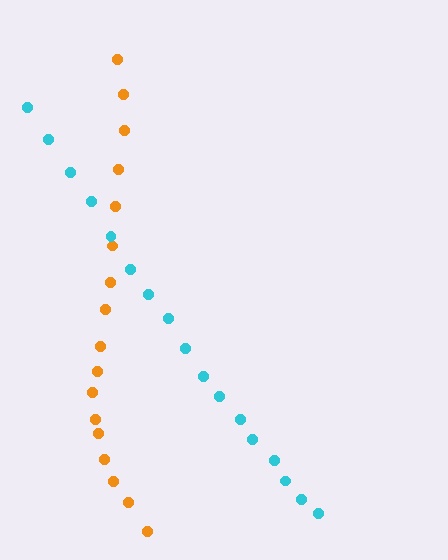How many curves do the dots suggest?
There are 2 distinct paths.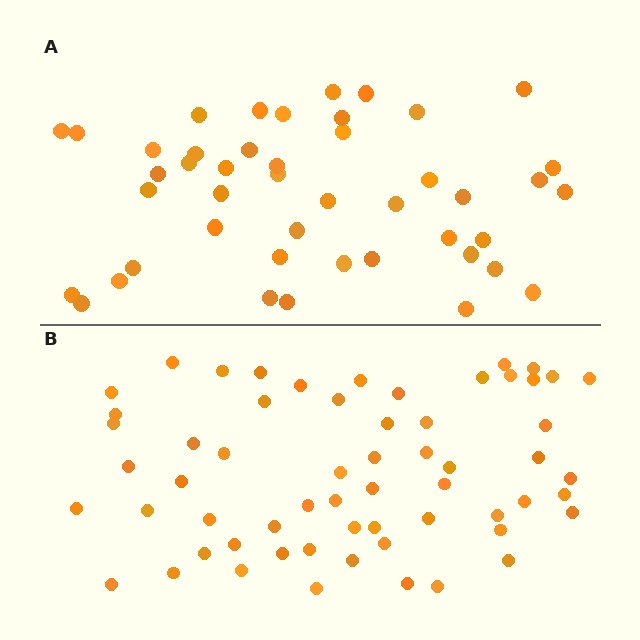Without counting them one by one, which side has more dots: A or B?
Region B (the bottom region) has more dots.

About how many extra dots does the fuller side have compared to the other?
Region B has approximately 15 more dots than region A.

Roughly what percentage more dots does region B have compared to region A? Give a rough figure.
About 35% more.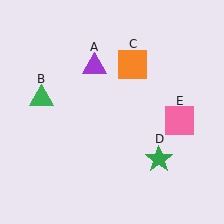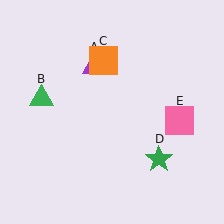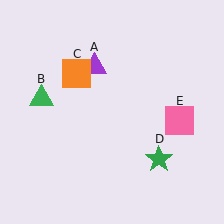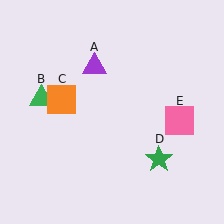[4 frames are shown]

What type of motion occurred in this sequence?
The orange square (object C) rotated counterclockwise around the center of the scene.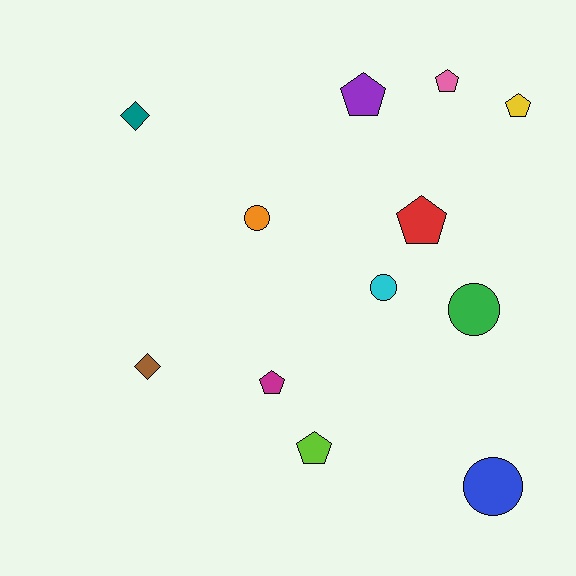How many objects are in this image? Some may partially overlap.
There are 12 objects.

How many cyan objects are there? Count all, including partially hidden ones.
There is 1 cyan object.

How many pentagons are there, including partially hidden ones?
There are 6 pentagons.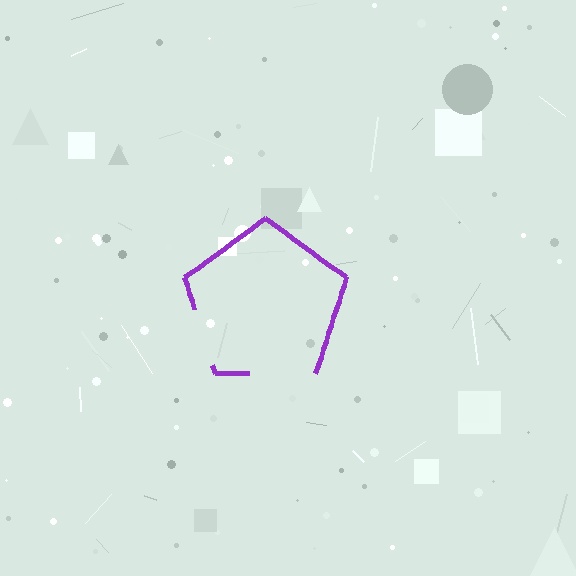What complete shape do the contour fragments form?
The contour fragments form a pentagon.